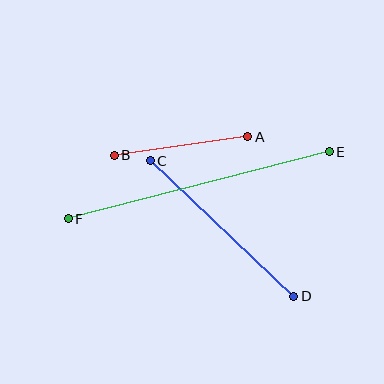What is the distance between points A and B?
The distance is approximately 135 pixels.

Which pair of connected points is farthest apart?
Points E and F are farthest apart.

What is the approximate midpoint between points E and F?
The midpoint is at approximately (199, 185) pixels.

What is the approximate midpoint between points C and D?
The midpoint is at approximately (222, 229) pixels.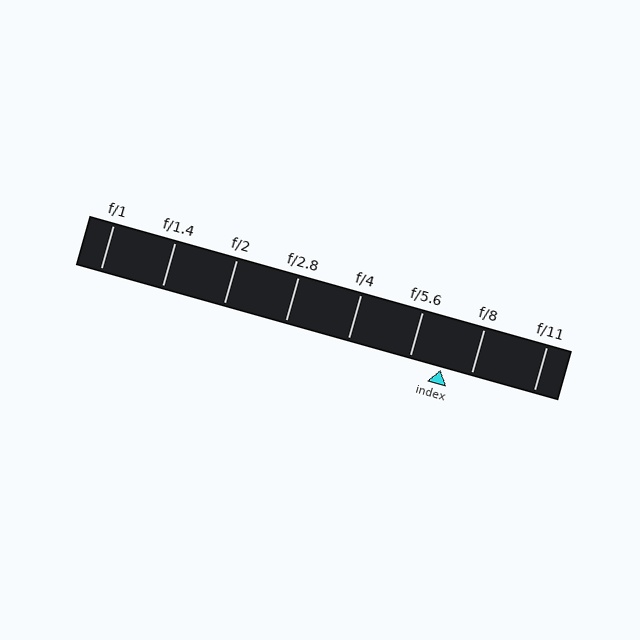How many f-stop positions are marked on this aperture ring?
There are 8 f-stop positions marked.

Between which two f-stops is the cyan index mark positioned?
The index mark is between f/5.6 and f/8.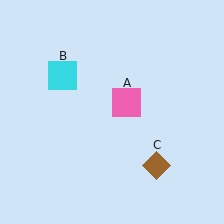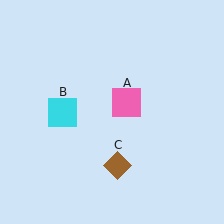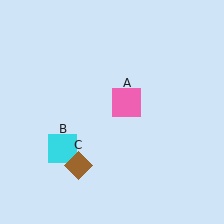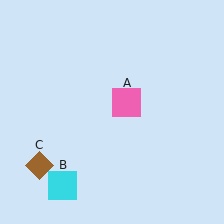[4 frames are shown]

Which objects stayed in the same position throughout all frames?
Pink square (object A) remained stationary.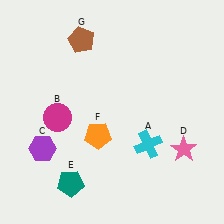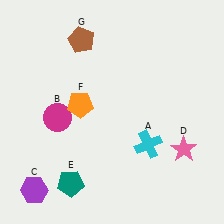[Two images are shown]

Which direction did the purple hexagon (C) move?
The purple hexagon (C) moved down.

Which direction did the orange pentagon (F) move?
The orange pentagon (F) moved up.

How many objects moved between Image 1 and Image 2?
2 objects moved between the two images.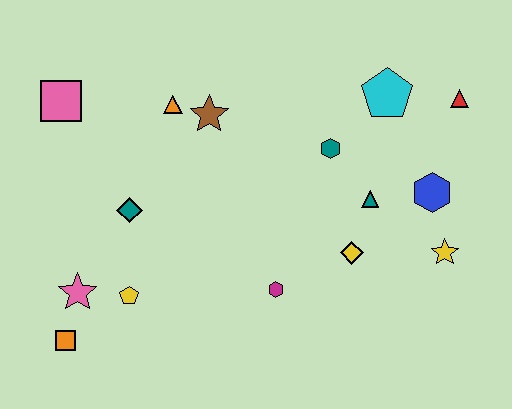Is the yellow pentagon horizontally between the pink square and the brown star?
Yes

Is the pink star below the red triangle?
Yes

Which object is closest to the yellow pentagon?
The pink star is closest to the yellow pentagon.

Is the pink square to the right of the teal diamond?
No